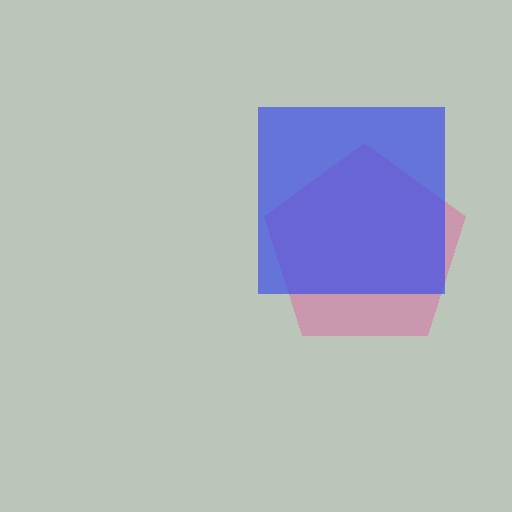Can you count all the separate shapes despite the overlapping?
Yes, there are 2 separate shapes.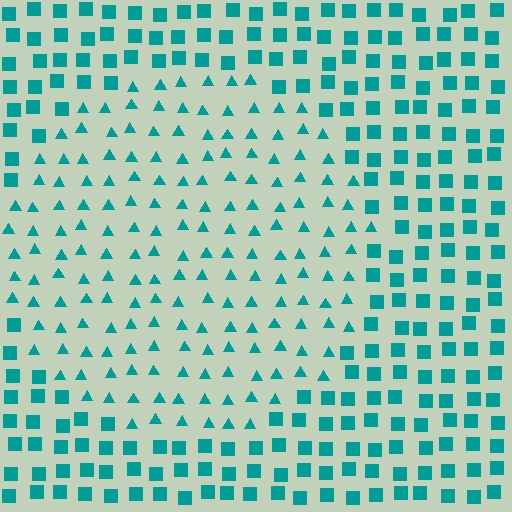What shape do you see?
I see a circle.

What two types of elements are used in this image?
The image uses triangles inside the circle region and squares outside it.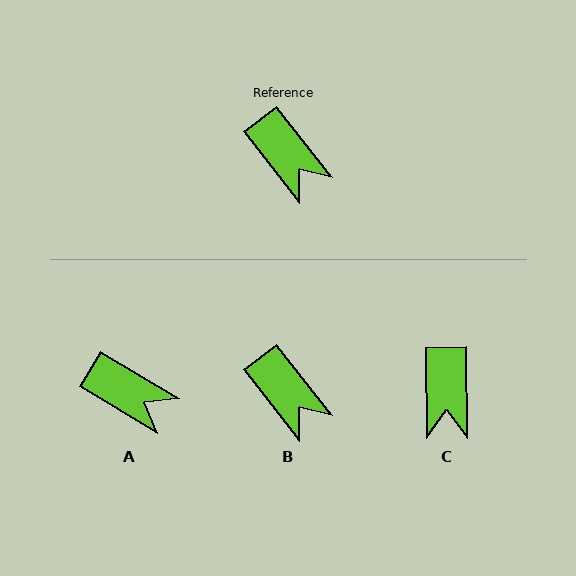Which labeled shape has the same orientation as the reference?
B.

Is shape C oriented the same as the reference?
No, it is off by about 37 degrees.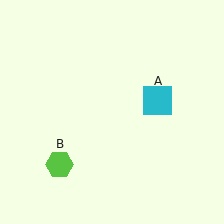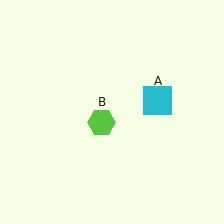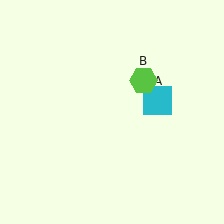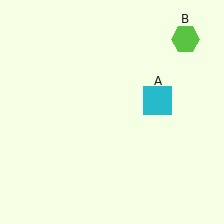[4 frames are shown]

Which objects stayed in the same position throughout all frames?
Cyan square (object A) remained stationary.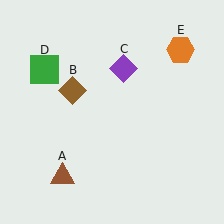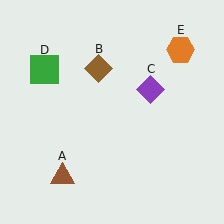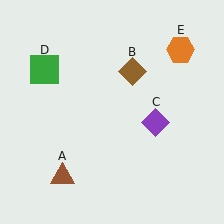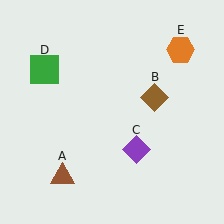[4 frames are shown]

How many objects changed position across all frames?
2 objects changed position: brown diamond (object B), purple diamond (object C).